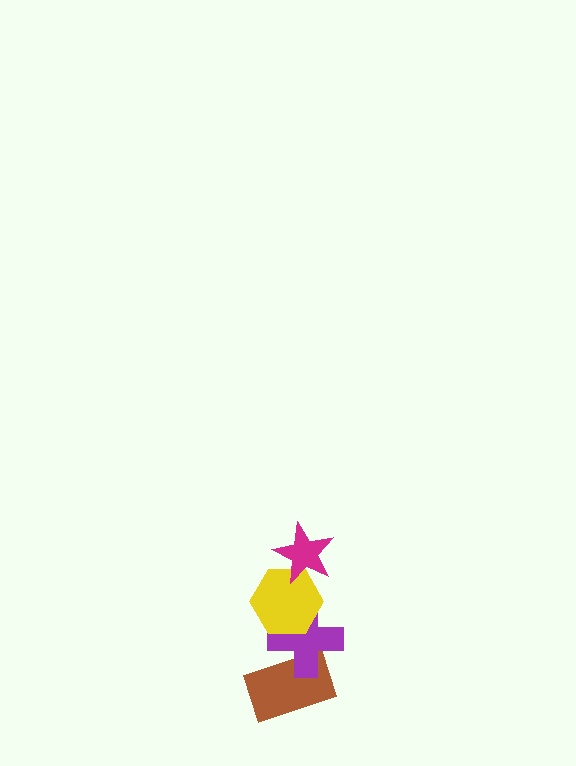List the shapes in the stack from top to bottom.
From top to bottom: the magenta star, the yellow hexagon, the purple cross, the brown rectangle.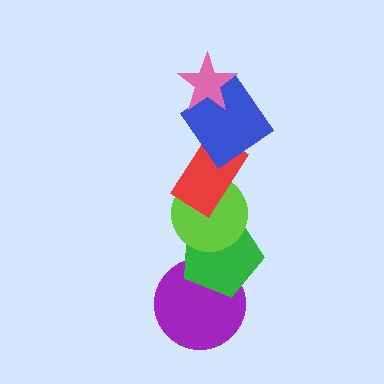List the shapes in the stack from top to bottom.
From top to bottom: the pink star, the blue diamond, the red rectangle, the lime circle, the green pentagon, the purple circle.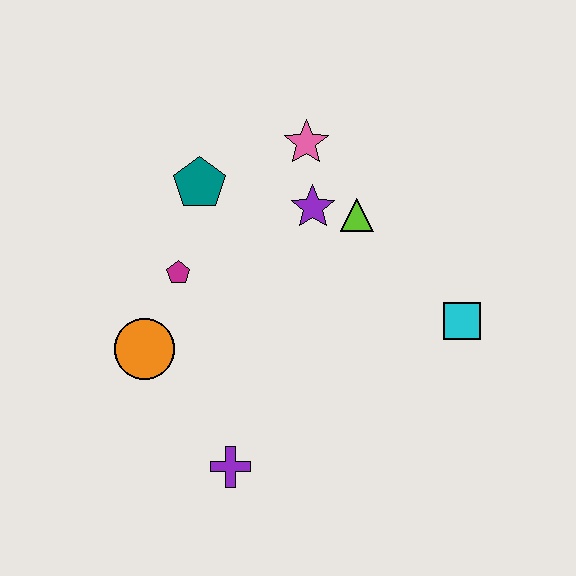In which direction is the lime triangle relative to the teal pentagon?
The lime triangle is to the right of the teal pentagon.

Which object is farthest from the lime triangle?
The purple cross is farthest from the lime triangle.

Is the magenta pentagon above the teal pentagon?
No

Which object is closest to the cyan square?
The lime triangle is closest to the cyan square.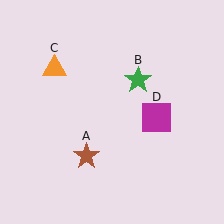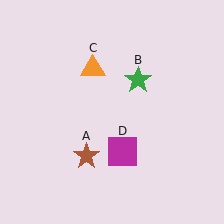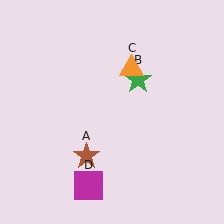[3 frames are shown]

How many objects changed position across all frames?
2 objects changed position: orange triangle (object C), magenta square (object D).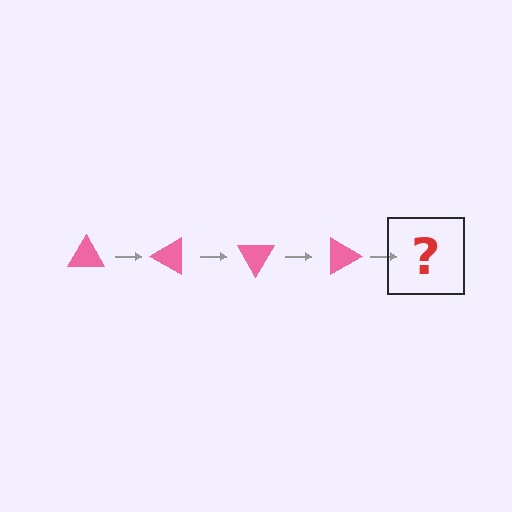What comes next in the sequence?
The next element should be a pink triangle rotated 120 degrees.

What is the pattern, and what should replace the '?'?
The pattern is that the triangle rotates 30 degrees each step. The '?' should be a pink triangle rotated 120 degrees.